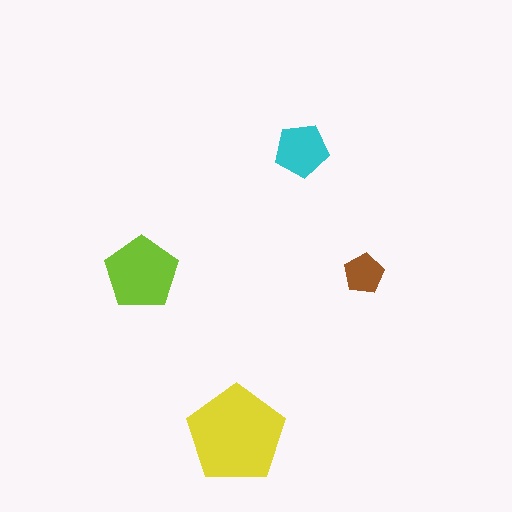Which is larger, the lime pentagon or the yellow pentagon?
The yellow one.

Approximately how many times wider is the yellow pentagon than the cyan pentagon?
About 2 times wider.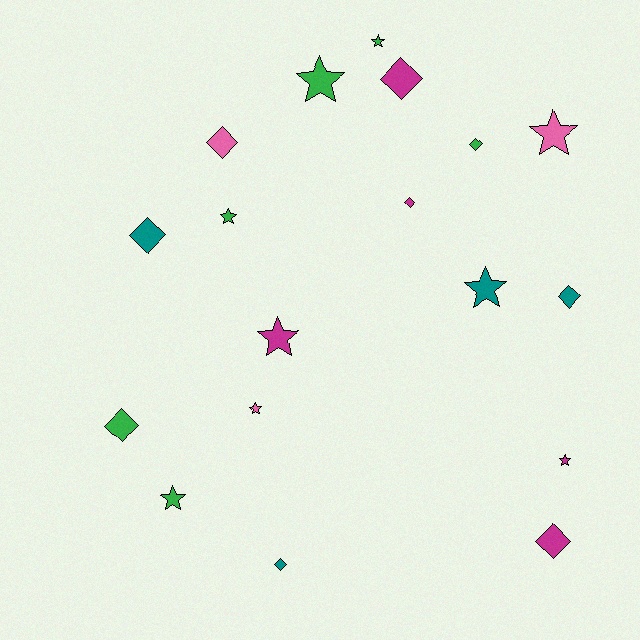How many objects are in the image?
There are 18 objects.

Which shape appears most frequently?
Star, with 9 objects.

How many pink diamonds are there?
There is 1 pink diamond.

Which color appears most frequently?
Green, with 6 objects.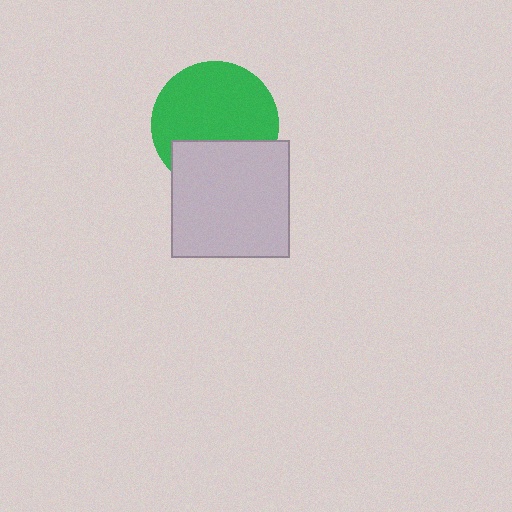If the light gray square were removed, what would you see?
You would see the complete green circle.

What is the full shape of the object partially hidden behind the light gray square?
The partially hidden object is a green circle.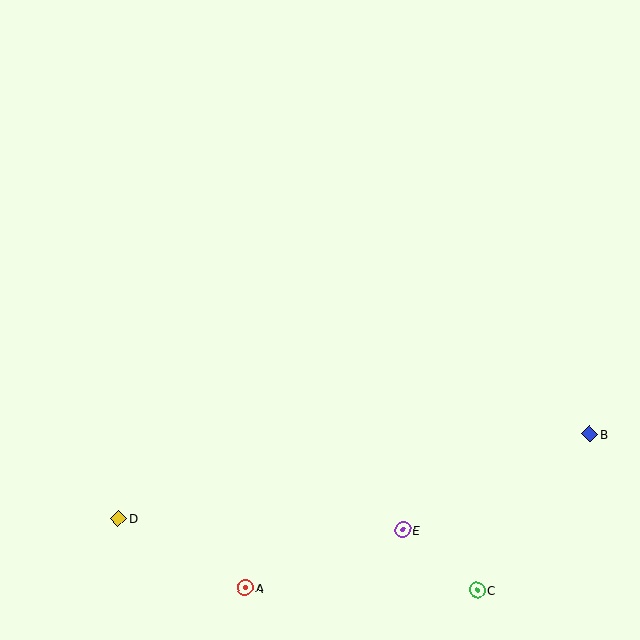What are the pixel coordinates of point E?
Point E is at (403, 530).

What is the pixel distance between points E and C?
The distance between E and C is 95 pixels.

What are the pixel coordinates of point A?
Point A is at (245, 587).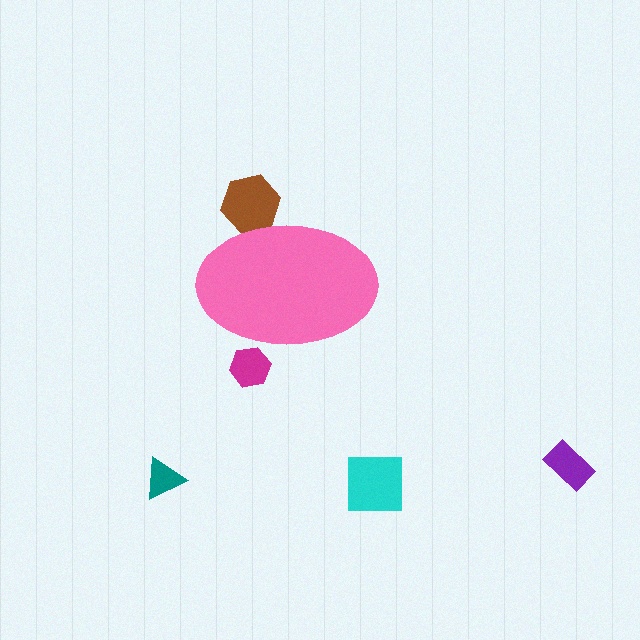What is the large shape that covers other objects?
A pink ellipse.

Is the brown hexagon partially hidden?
Yes, the brown hexagon is partially hidden behind the pink ellipse.